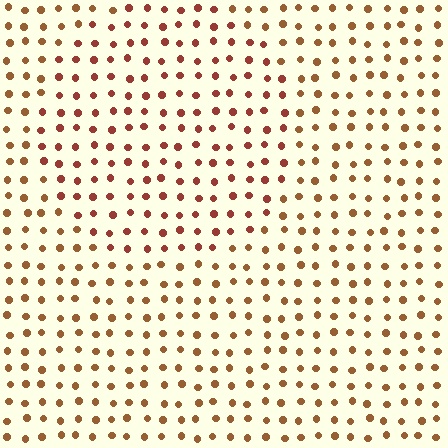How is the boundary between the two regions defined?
The boundary is defined purely by a slight shift in hue (about 22 degrees). Spacing, size, and orientation are identical on both sides.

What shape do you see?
I see a circle.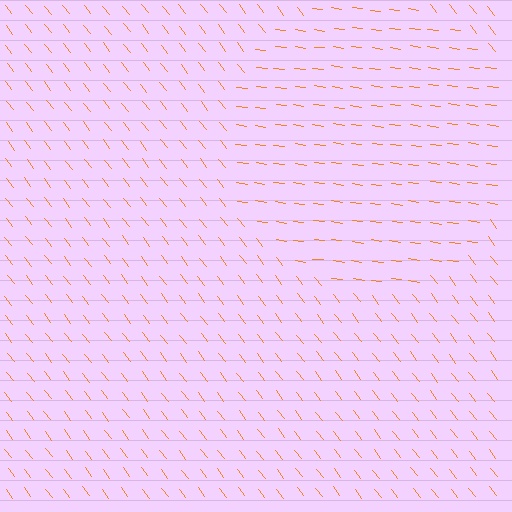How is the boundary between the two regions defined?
The boundary is defined purely by a change in line orientation (approximately 45 degrees difference). All lines are the same color and thickness.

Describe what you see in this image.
The image is filled with small orange line segments. A circle region in the image has lines oriented differently from the surrounding lines, creating a visible texture boundary.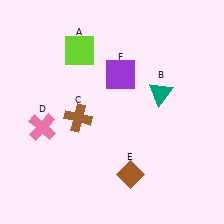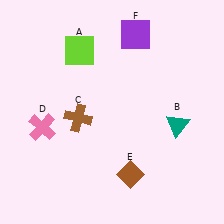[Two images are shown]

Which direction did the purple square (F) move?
The purple square (F) moved up.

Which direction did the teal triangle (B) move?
The teal triangle (B) moved down.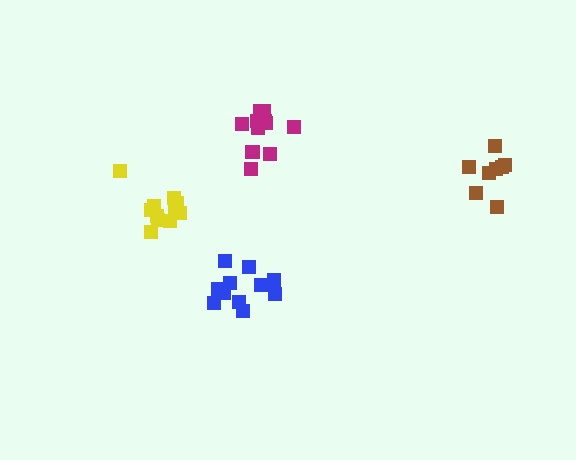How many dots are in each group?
Group 1: 11 dots, Group 2: 13 dots, Group 3: 11 dots, Group 4: 8 dots (43 total).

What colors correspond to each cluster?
The clusters are colored: yellow, magenta, blue, brown.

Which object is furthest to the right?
The brown cluster is rightmost.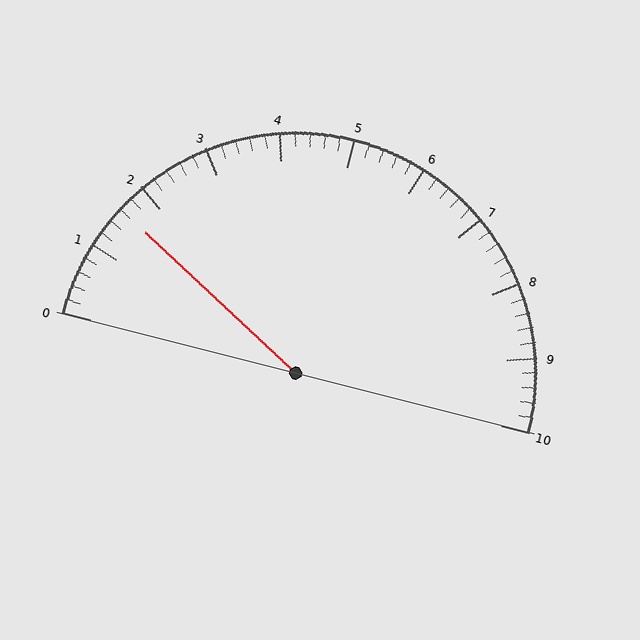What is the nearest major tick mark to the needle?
The nearest major tick mark is 2.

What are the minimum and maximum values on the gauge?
The gauge ranges from 0 to 10.